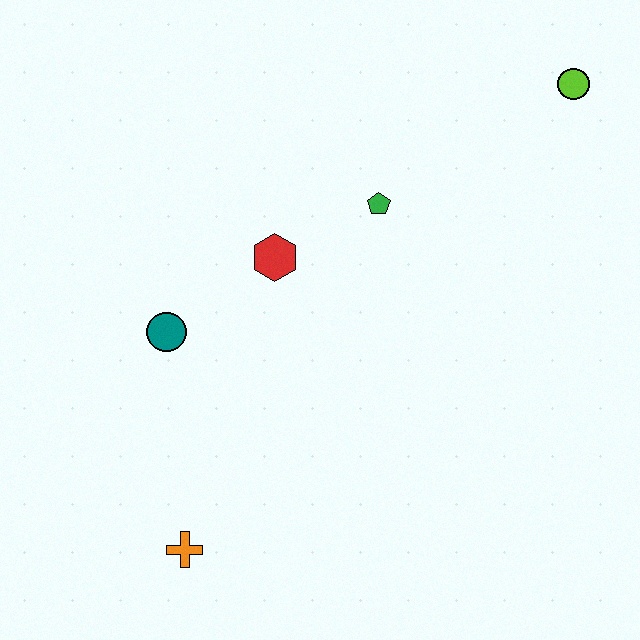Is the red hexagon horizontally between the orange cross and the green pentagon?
Yes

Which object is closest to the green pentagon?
The red hexagon is closest to the green pentagon.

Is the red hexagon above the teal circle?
Yes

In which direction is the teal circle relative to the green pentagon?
The teal circle is to the left of the green pentagon.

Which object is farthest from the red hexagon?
The lime circle is farthest from the red hexagon.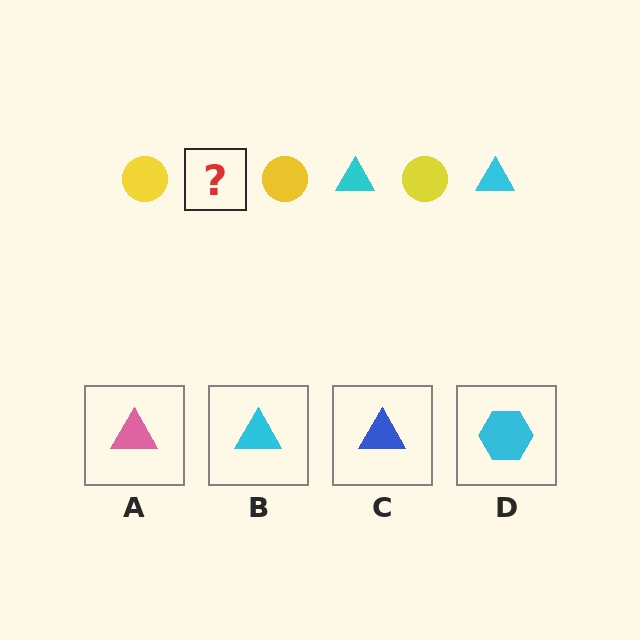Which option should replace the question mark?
Option B.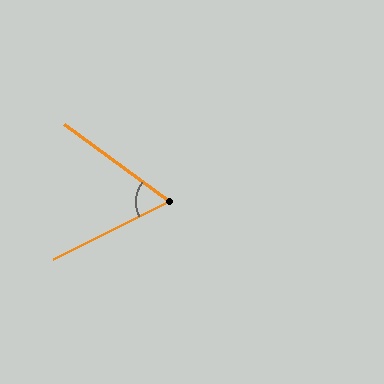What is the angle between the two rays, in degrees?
Approximately 63 degrees.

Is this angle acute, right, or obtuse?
It is acute.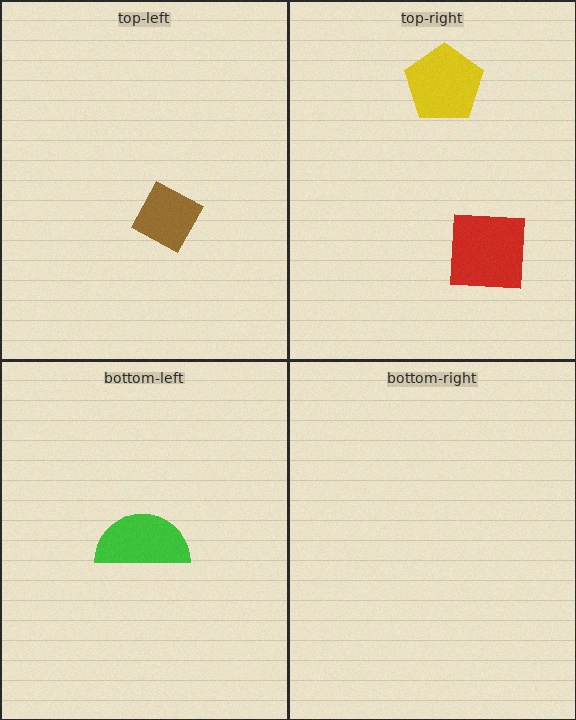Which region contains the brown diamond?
The top-left region.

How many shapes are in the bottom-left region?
1.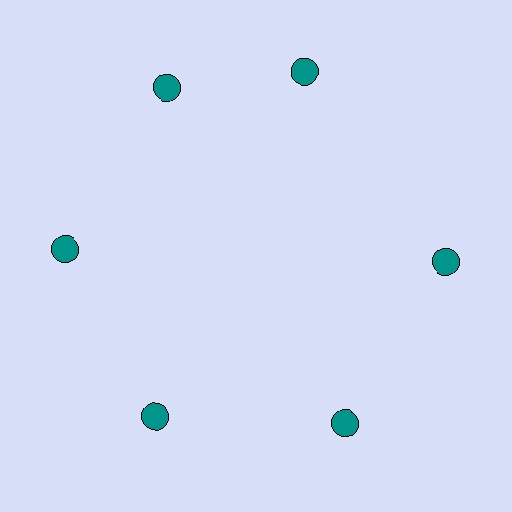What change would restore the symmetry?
The symmetry would be restored by rotating it back into even spacing with its neighbors so that all 6 circles sit at equal angles and equal distance from the center.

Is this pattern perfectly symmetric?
No. The 6 teal circles are arranged in a ring, but one element near the 1 o'clock position is rotated out of alignment along the ring, breaking the 6-fold rotational symmetry.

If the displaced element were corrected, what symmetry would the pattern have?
It would have 6-fold rotational symmetry — the pattern would map onto itself every 60 degrees.